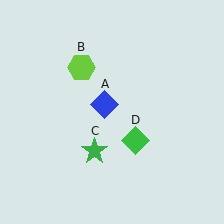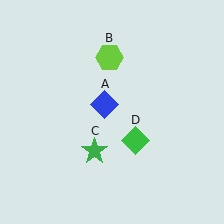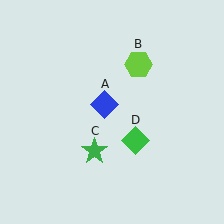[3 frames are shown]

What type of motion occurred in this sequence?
The lime hexagon (object B) rotated clockwise around the center of the scene.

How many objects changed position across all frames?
1 object changed position: lime hexagon (object B).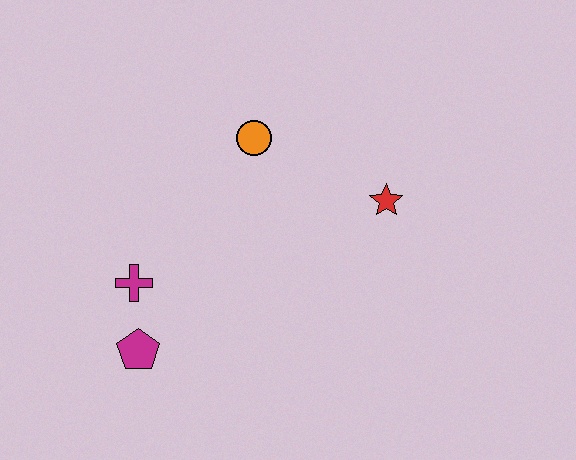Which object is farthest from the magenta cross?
The red star is farthest from the magenta cross.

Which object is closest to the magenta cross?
The magenta pentagon is closest to the magenta cross.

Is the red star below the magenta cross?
No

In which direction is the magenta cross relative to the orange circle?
The magenta cross is below the orange circle.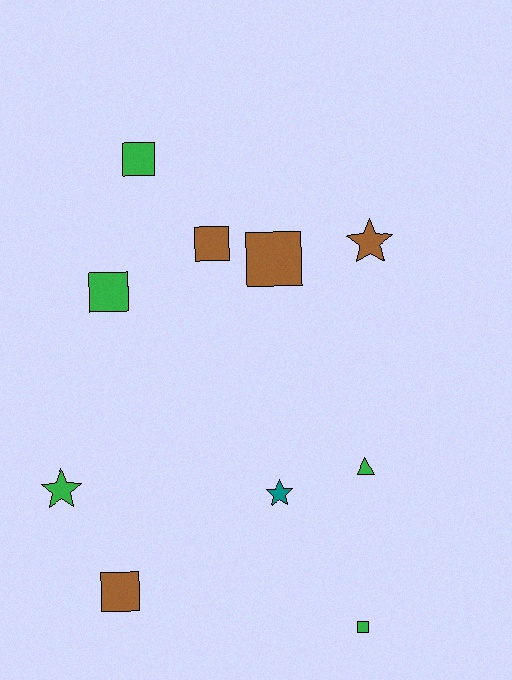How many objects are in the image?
There are 10 objects.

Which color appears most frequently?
Green, with 5 objects.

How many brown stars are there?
There is 1 brown star.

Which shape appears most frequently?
Square, with 6 objects.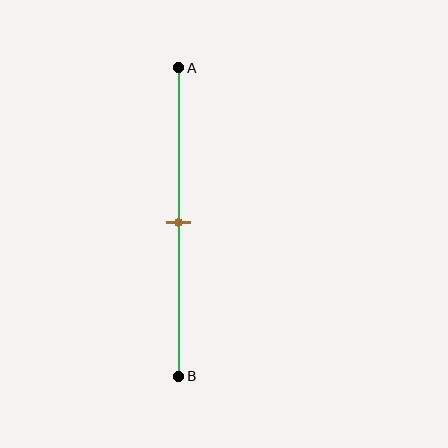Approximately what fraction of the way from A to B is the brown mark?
The brown mark is approximately 50% of the way from A to B.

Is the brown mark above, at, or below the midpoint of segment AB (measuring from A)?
The brown mark is approximately at the midpoint of segment AB.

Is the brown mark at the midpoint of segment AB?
Yes, the mark is approximately at the midpoint.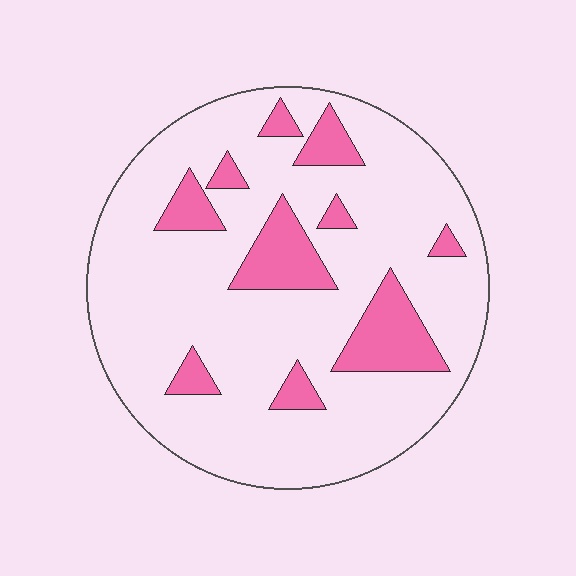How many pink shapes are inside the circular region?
10.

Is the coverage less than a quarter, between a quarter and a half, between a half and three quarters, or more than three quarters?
Less than a quarter.